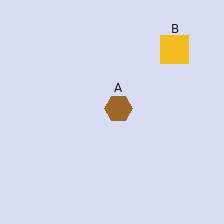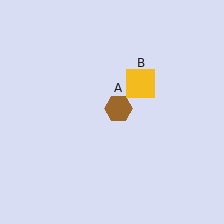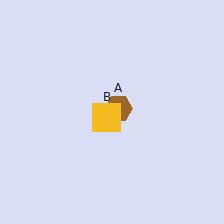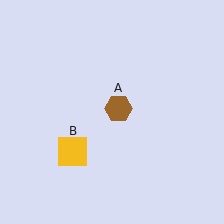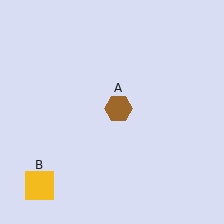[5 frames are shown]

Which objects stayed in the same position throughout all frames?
Brown hexagon (object A) remained stationary.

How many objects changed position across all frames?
1 object changed position: yellow square (object B).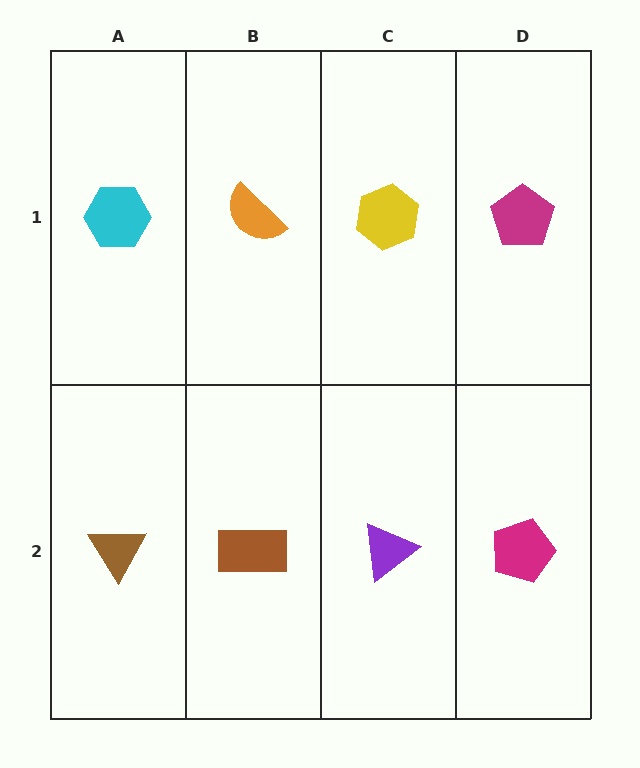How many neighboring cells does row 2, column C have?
3.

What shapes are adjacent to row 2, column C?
A yellow hexagon (row 1, column C), a brown rectangle (row 2, column B), a magenta pentagon (row 2, column D).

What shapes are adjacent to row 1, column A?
A brown triangle (row 2, column A), an orange semicircle (row 1, column B).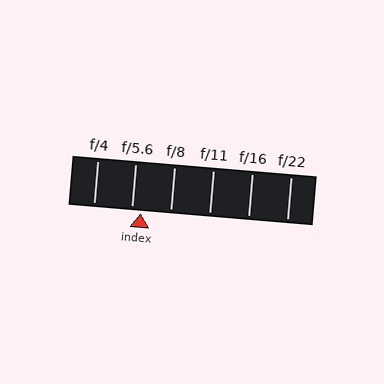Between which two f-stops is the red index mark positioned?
The index mark is between f/5.6 and f/8.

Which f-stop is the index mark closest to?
The index mark is closest to f/5.6.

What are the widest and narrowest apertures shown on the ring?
The widest aperture shown is f/4 and the narrowest is f/22.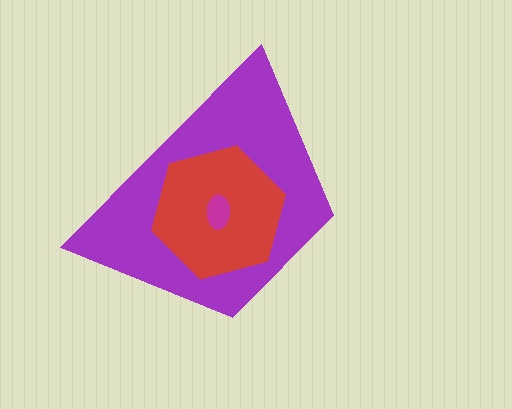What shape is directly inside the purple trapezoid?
The red hexagon.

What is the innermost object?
The magenta ellipse.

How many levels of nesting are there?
3.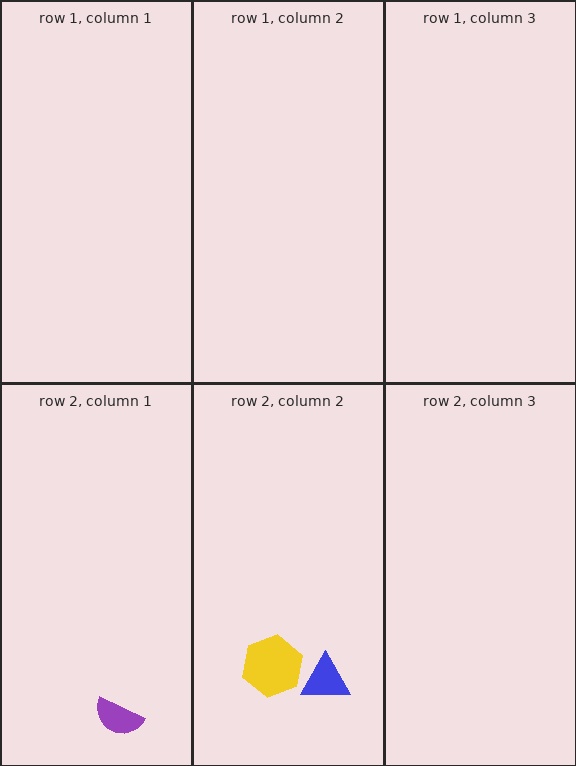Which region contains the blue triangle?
The row 2, column 2 region.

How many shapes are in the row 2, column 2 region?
2.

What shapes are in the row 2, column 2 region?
The yellow hexagon, the blue triangle.